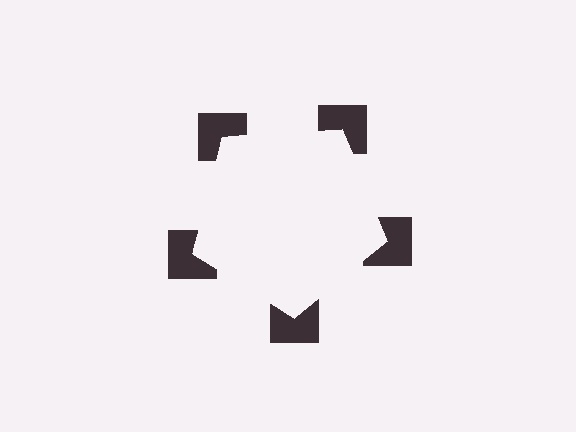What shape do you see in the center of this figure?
An illusory pentagon — its edges are inferred from the aligned wedge cuts in the notched squares, not physically drawn.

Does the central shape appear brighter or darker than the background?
It typically appears slightly brighter than the background, even though no actual brightness change is drawn.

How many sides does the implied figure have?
5 sides.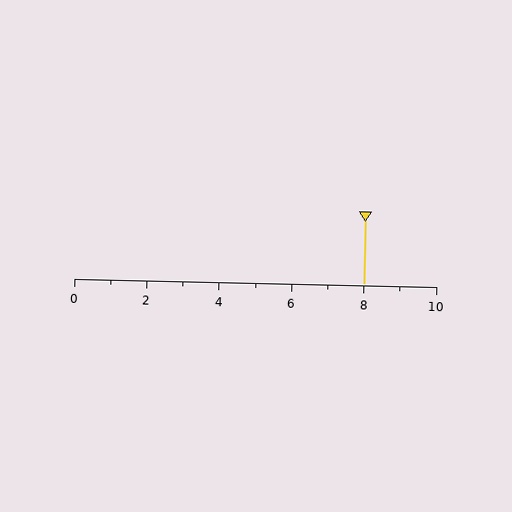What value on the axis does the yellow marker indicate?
The marker indicates approximately 8.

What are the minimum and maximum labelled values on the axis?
The axis runs from 0 to 10.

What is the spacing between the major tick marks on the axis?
The major ticks are spaced 2 apart.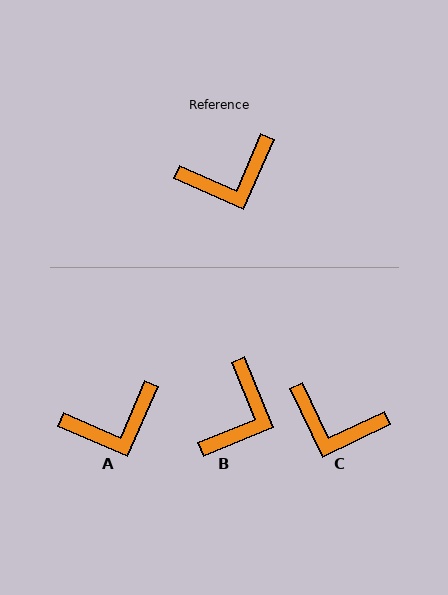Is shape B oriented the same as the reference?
No, it is off by about 46 degrees.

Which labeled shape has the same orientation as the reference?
A.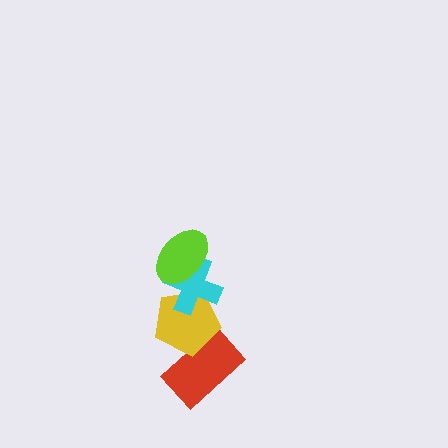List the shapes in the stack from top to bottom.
From top to bottom: the lime ellipse, the cyan cross, the yellow pentagon, the red rectangle.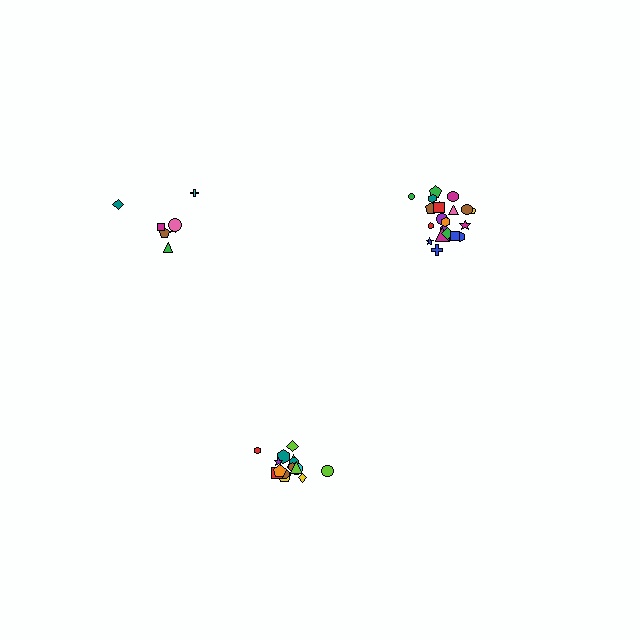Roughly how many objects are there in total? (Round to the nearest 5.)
Roughly 45 objects in total.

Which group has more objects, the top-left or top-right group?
The top-right group.